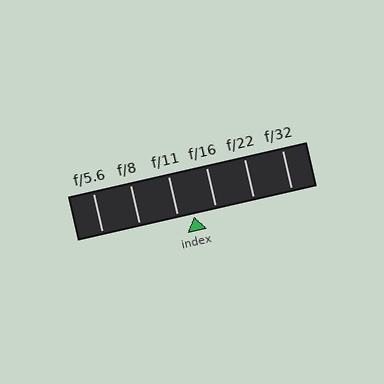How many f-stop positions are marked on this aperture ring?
There are 6 f-stop positions marked.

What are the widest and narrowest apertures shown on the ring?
The widest aperture shown is f/5.6 and the narrowest is f/32.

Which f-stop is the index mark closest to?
The index mark is closest to f/11.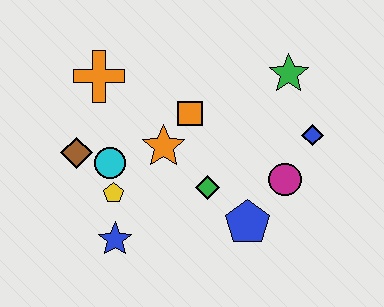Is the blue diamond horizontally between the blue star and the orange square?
No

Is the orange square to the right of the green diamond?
No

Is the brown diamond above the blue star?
Yes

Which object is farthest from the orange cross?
The blue diamond is farthest from the orange cross.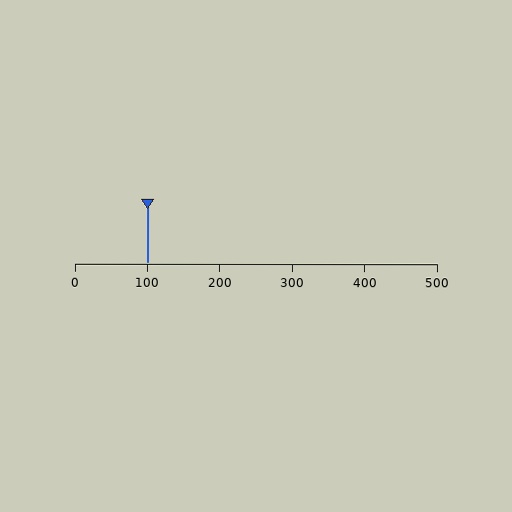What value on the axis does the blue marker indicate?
The marker indicates approximately 100.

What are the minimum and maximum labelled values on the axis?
The axis runs from 0 to 500.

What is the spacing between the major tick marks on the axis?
The major ticks are spaced 100 apart.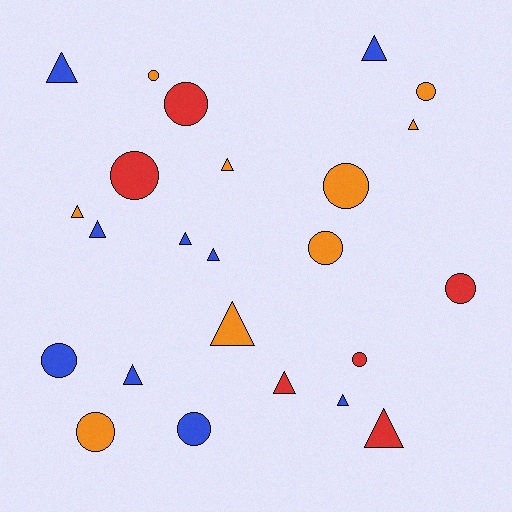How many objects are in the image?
There are 24 objects.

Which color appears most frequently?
Blue, with 9 objects.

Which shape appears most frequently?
Triangle, with 13 objects.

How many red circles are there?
There are 4 red circles.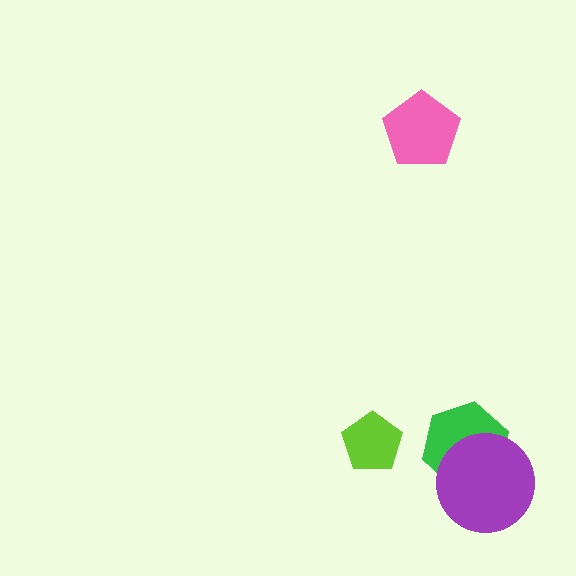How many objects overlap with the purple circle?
1 object overlaps with the purple circle.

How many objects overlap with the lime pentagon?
0 objects overlap with the lime pentagon.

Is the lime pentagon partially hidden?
No, no other shape covers it.